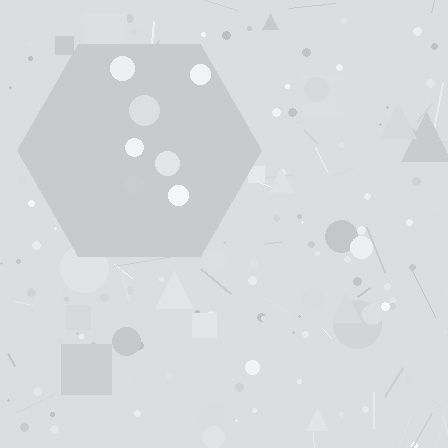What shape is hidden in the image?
A hexagon is hidden in the image.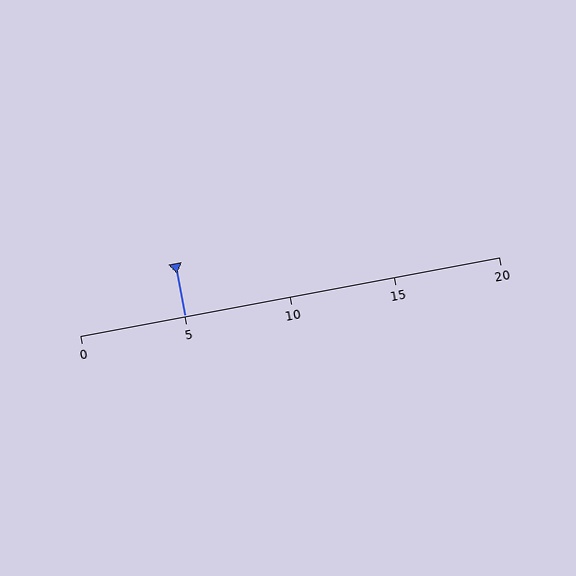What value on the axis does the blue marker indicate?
The marker indicates approximately 5.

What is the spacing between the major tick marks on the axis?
The major ticks are spaced 5 apart.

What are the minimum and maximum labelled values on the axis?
The axis runs from 0 to 20.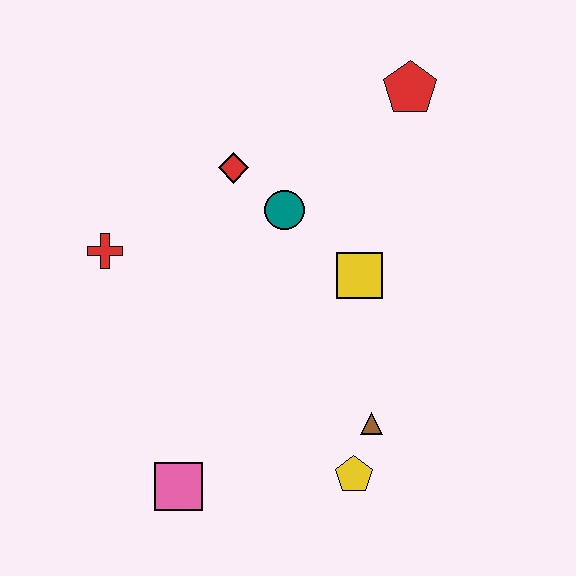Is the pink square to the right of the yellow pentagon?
No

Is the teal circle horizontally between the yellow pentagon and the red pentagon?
No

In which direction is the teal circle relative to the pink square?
The teal circle is above the pink square.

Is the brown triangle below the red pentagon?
Yes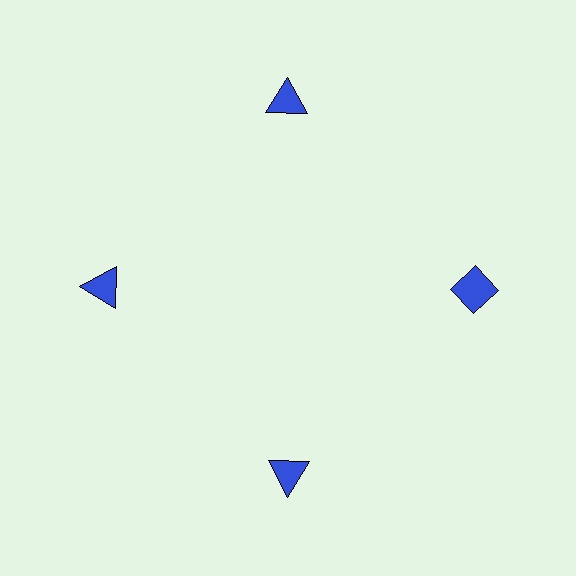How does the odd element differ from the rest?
It has a different shape: diamond instead of triangle.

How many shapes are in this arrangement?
There are 4 shapes arranged in a ring pattern.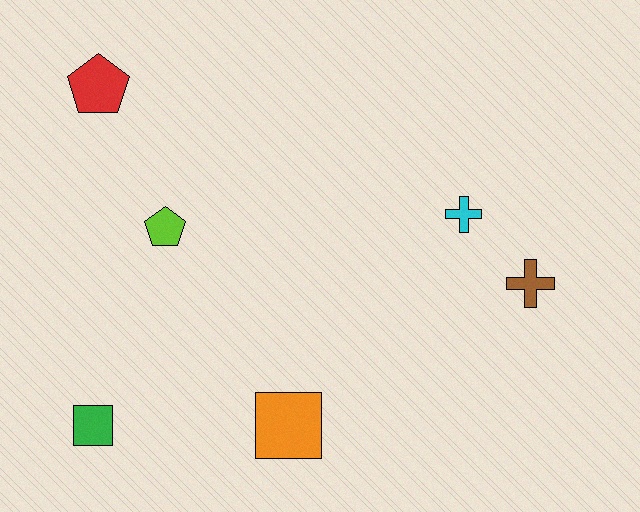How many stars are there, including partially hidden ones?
There are no stars.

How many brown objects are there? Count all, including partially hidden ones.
There is 1 brown object.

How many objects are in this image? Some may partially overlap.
There are 6 objects.